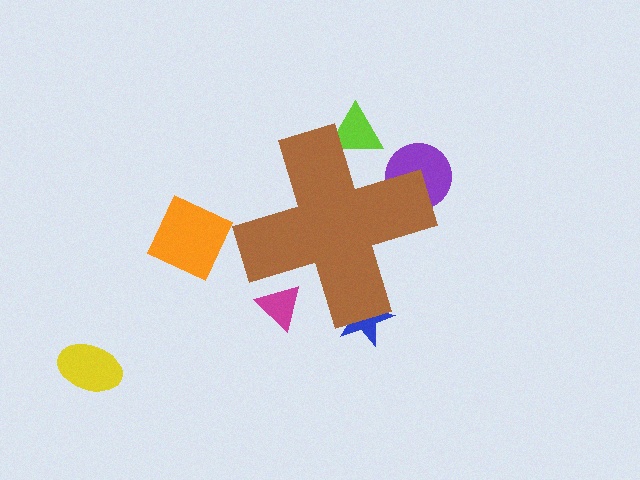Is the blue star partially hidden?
Yes, the blue star is partially hidden behind the brown cross.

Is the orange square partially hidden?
No, the orange square is fully visible.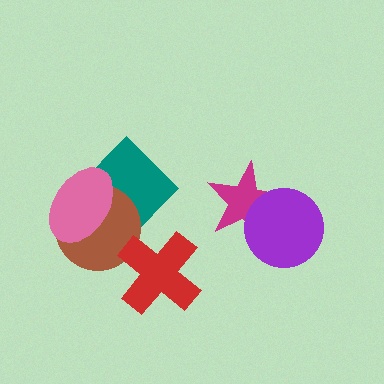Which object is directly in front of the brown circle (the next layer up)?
The red cross is directly in front of the brown circle.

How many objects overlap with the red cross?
1 object overlaps with the red cross.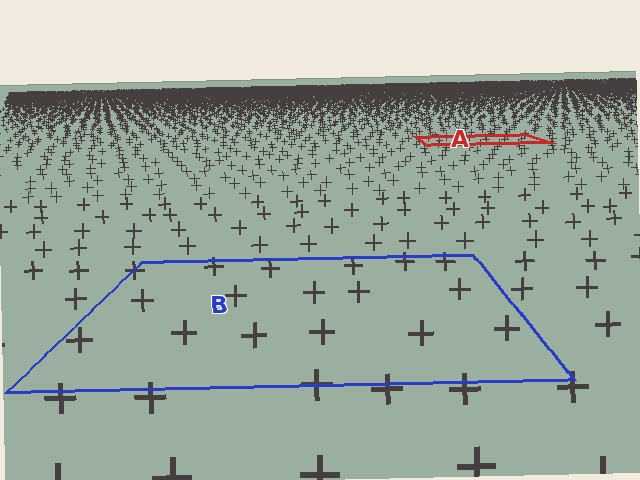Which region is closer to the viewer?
Region B is closer. The texture elements there are larger and more spread out.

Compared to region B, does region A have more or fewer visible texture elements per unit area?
Region A has more texture elements per unit area — they are packed more densely because it is farther away.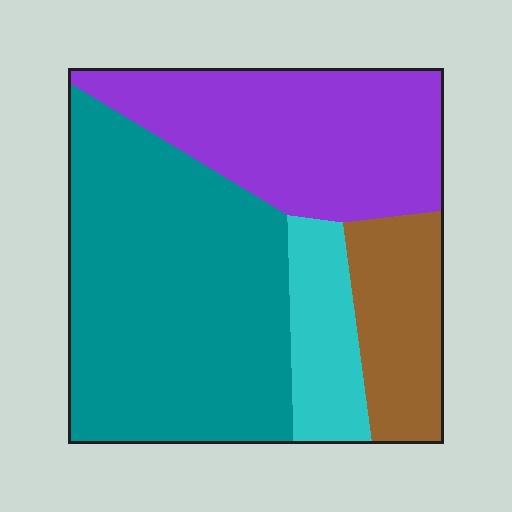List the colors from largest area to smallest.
From largest to smallest: teal, purple, brown, cyan.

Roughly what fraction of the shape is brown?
Brown covers about 15% of the shape.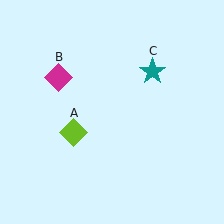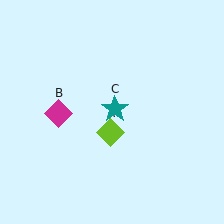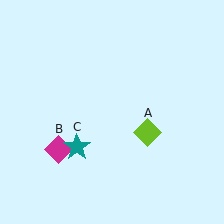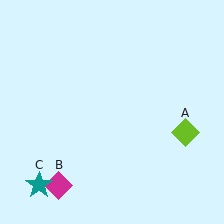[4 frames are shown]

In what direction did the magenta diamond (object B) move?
The magenta diamond (object B) moved down.